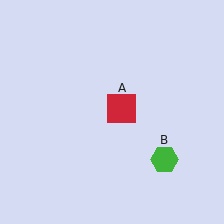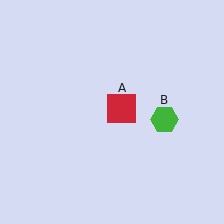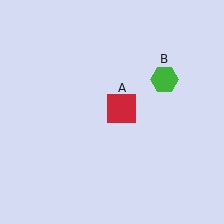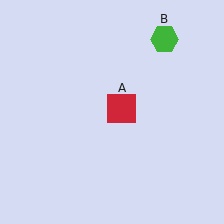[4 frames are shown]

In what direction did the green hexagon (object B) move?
The green hexagon (object B) moved up.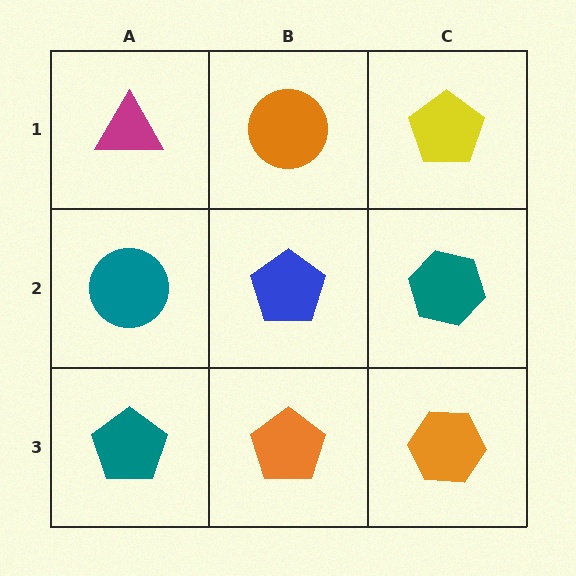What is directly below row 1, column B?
A blue pentagon.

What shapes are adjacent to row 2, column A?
A magenta triangle (row 1, column A), a teal pentagon (row 3, column A), a blue pentagon (row 2, column B).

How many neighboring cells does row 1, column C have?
2.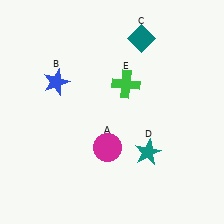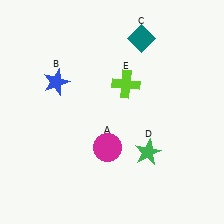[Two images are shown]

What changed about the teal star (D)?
In Image 1, D is teal. In Image 2, it changed to green.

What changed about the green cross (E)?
In Image 1, E is green. In Image 2, it changed to lime.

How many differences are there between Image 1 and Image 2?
There are 2 differences between the two images.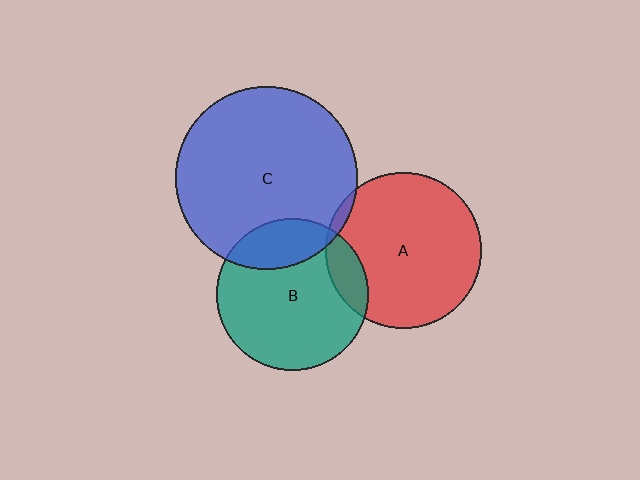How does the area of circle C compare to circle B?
Approximately 1.4 times.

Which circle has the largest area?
Circle C (blue).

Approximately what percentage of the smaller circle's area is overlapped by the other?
Approximately 15%.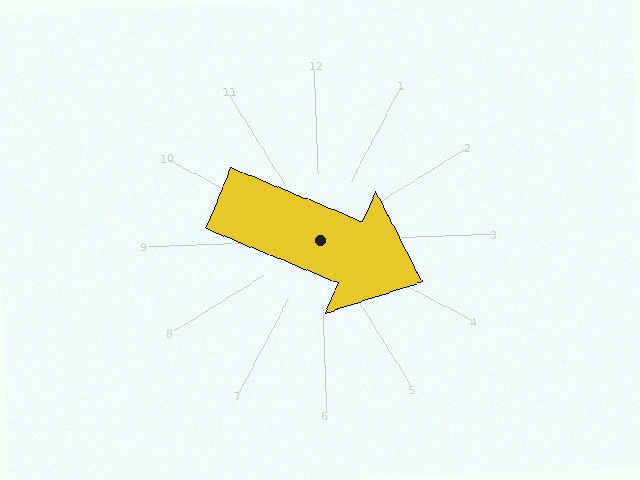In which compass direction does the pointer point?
Southeast.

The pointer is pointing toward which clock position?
Roughly 4 o'clock.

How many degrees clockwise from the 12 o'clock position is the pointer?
Approximately 115 degrees.